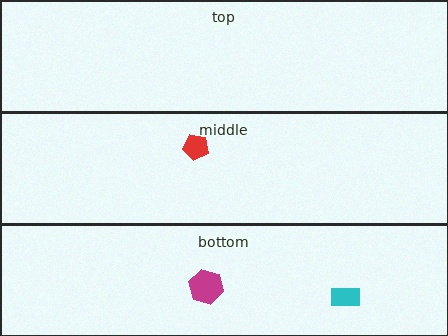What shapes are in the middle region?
The red pentagon.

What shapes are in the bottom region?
The cyan rectangle, the magenta hexagon.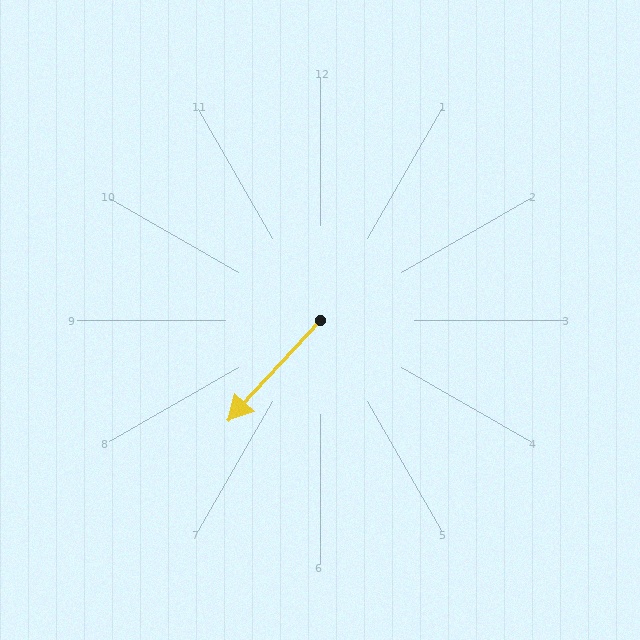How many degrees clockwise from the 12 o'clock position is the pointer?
Approximately 223 degrees.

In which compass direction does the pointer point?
Southwest.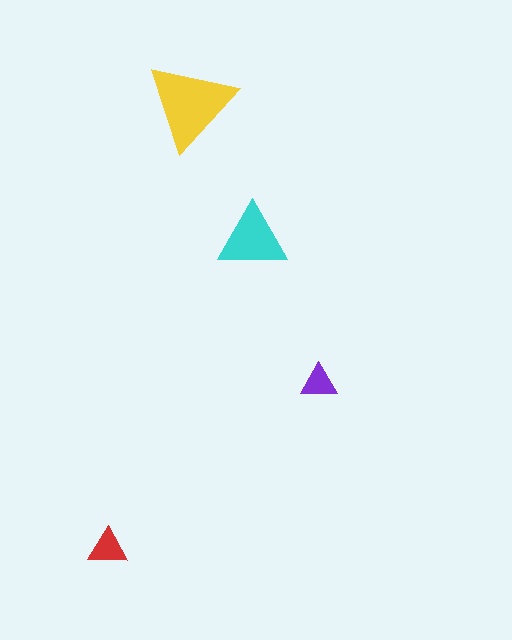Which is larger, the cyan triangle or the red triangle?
The cyan one.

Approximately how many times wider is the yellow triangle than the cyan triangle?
About 1.5 times wider.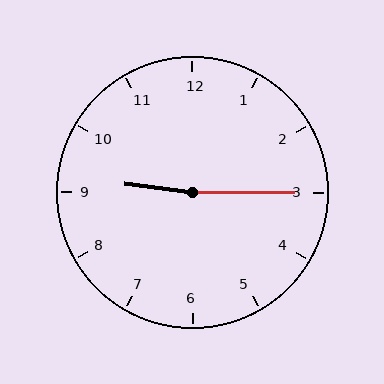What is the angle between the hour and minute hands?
Approximately 172 degrees.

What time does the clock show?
9:15.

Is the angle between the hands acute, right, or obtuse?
It is obtuse.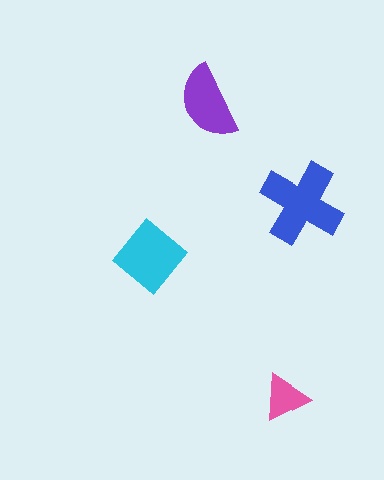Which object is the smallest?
The pink triangle.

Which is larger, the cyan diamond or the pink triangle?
The cyan diamond.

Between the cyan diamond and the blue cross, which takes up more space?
The blue cross.